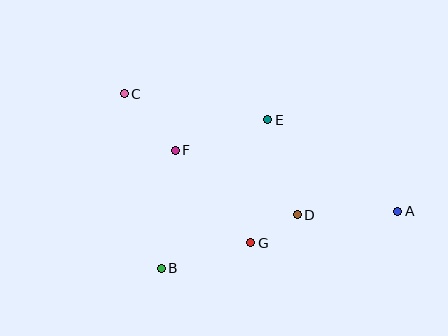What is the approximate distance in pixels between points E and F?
The distance between E and F is approximately 97 pixels.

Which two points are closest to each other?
Points D and G are closest to each other.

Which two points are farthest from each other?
Points A and C are farthest from each other.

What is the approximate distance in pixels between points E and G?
The distance between E and G is approximately 124 pixels.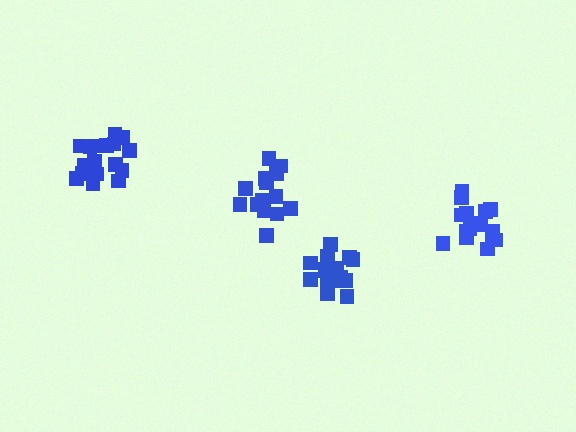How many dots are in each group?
Group 1: 15 dots, Group 2: 18 dots, Group 3: 17 dots, Group 4: 17 dots (67 total).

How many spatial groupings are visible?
There are 4 spatial groupings.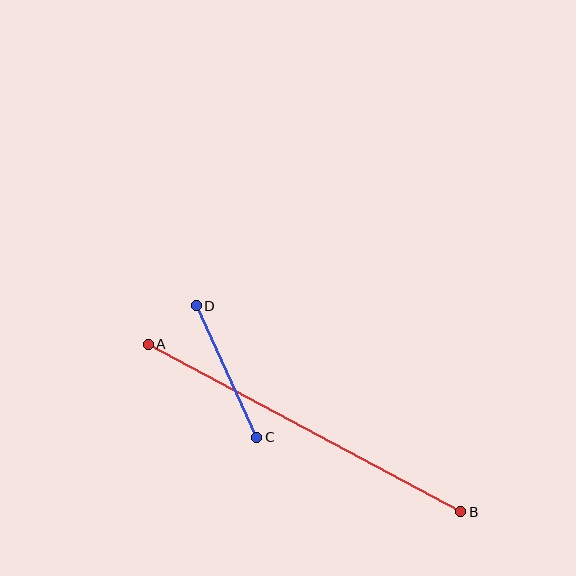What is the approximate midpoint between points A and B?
The midpoint is at approximately (304, 428) pixels.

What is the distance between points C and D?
The distance is approximately 145 pixels.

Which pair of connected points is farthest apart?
Points A and B are farthest apart.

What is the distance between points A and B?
The distance is approximately 355 pixels.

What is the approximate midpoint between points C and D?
The midpoint is at approximately (226, 372) pixels.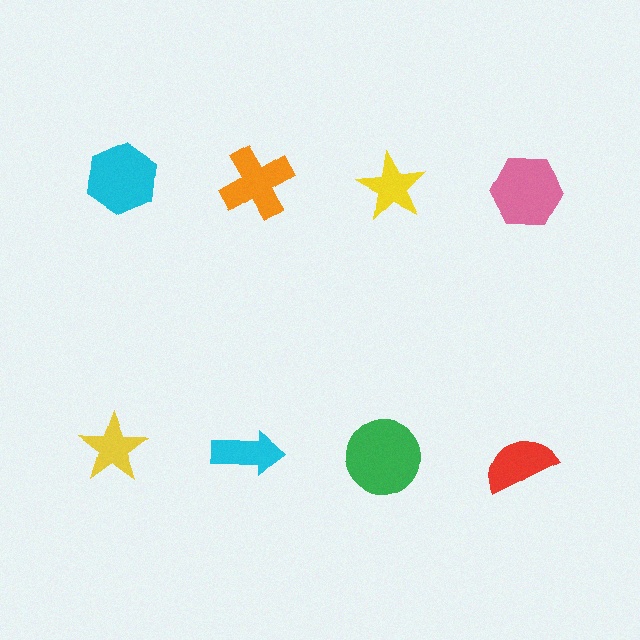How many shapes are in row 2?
4 shapes.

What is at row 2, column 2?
A cyan arrow.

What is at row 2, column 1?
A yellow star.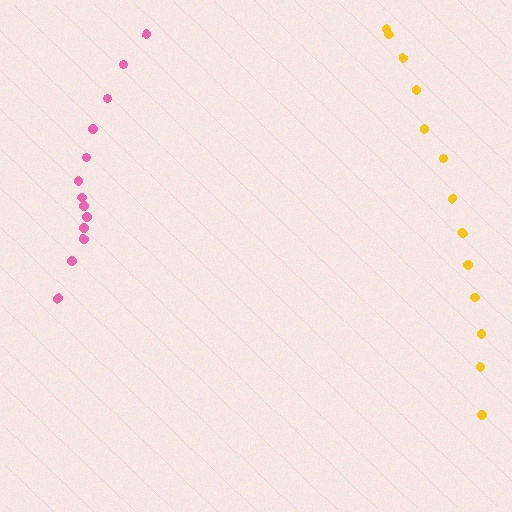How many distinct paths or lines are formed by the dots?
There are 2 distinct paths.